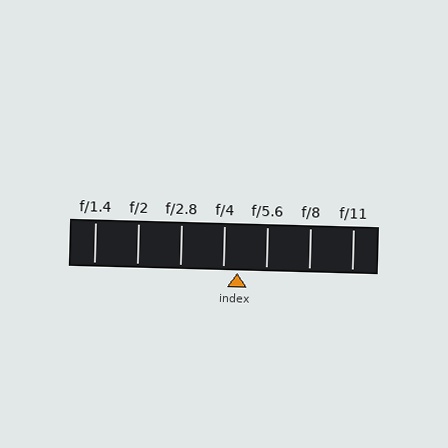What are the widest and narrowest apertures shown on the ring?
The widest aperture shown is f/1.4 and the narrowest is f/11.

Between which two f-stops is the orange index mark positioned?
The index mark is between f/4 and f/5.6.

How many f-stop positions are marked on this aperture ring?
There are 7 f-stop positions marked.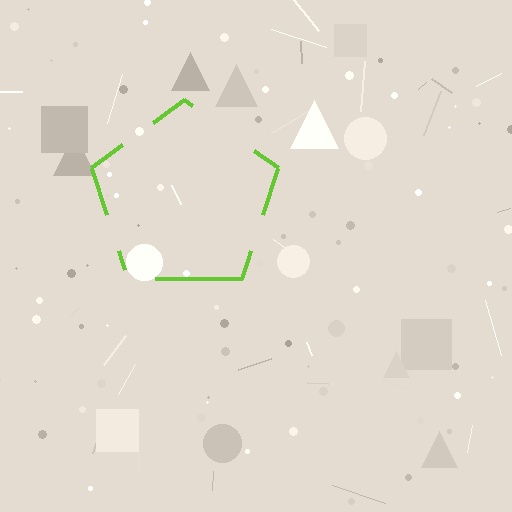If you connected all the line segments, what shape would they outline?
They would outline a pentagon.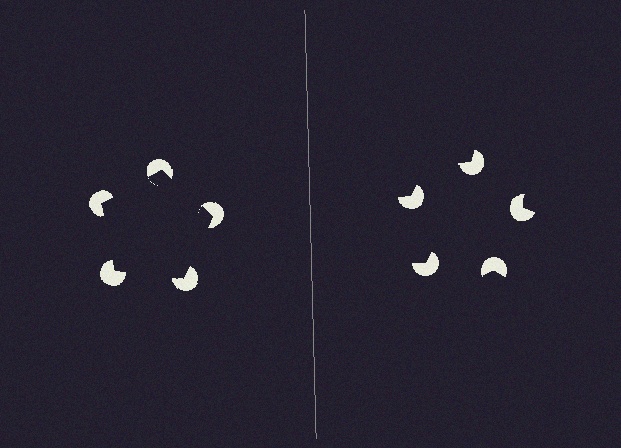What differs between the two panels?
The pac-man discs are positioned identically on both sides; only the wedge orientations differ. On the left they align to a pentagon; on the right they are misaligned.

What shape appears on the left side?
An illusory pentagon.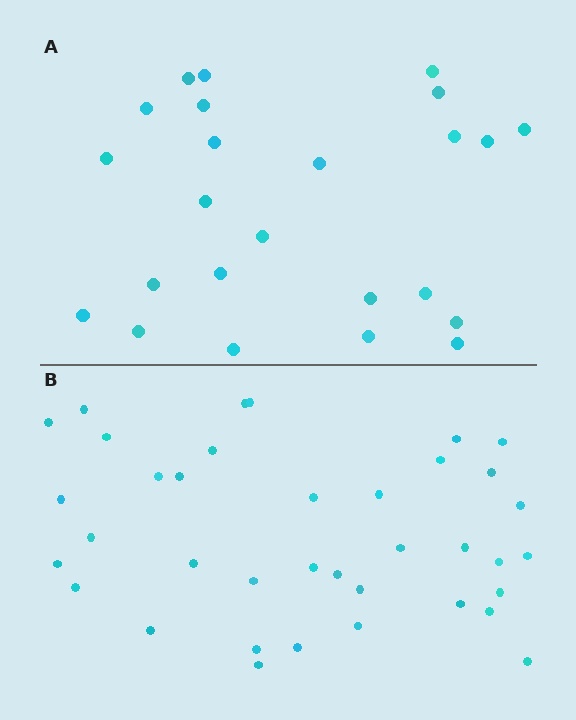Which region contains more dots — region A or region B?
Region B (the bottom region) has more dots.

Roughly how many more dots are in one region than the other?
Region B has approximately 15 more dots than region A.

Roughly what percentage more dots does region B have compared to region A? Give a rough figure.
About 55% more.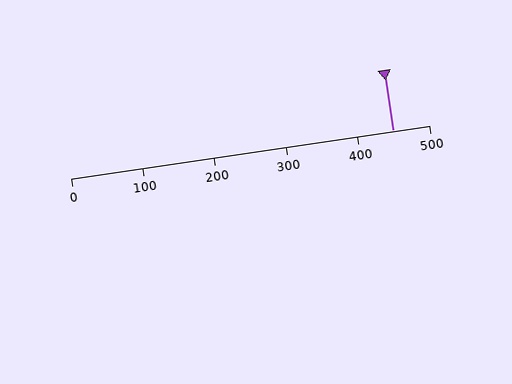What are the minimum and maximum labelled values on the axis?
The axis runs from 0 to 500.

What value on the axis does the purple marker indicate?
The marker indicates approximately 450.